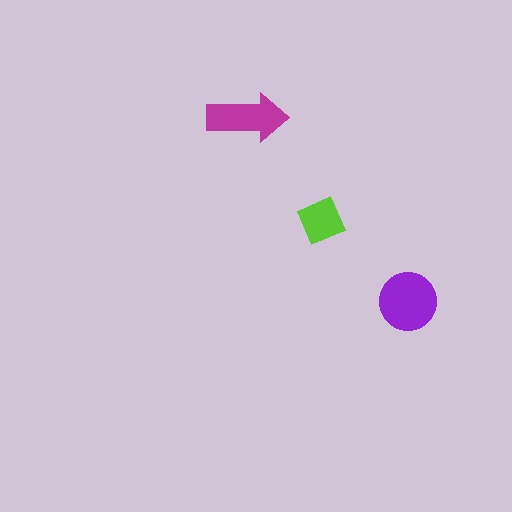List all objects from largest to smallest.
The purple circle, the magenta arrow, the lime square.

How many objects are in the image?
There are 3 objects in the image.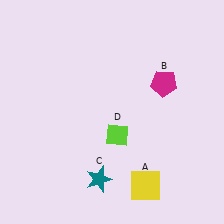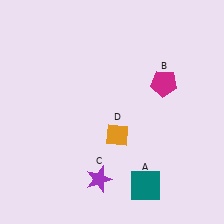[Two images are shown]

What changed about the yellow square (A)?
In Image 1, A is yellow. In Image 2, it changed to teal.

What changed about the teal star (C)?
In Image 1, C is teal. In Image 2, it changed to purple.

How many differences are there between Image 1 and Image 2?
There are 3 differences between the two images.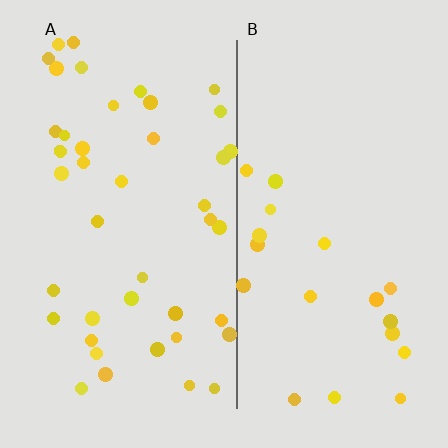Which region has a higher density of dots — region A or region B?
A (the left).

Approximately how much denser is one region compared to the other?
Approximately 2.2× — region A over region B.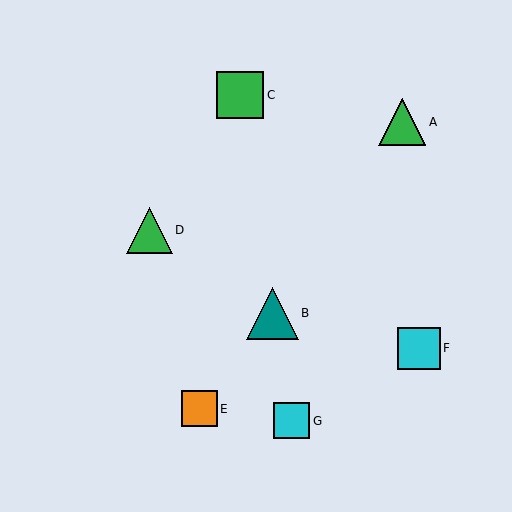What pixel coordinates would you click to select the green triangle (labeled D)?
Click at (150, 230) to select the green triangle D.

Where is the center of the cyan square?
The center of the cyan square is at (292, 421).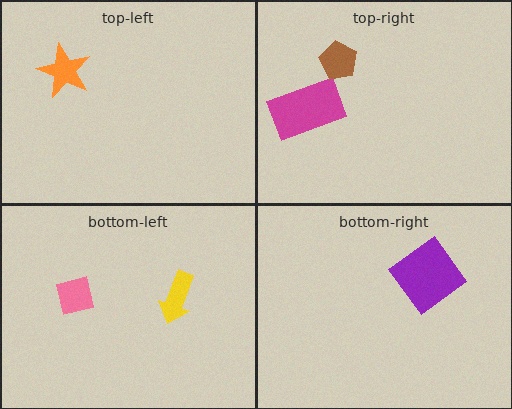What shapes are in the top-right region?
The magenta rectangle, the brown pentagon.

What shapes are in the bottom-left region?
The yellow arrow, the pink square.